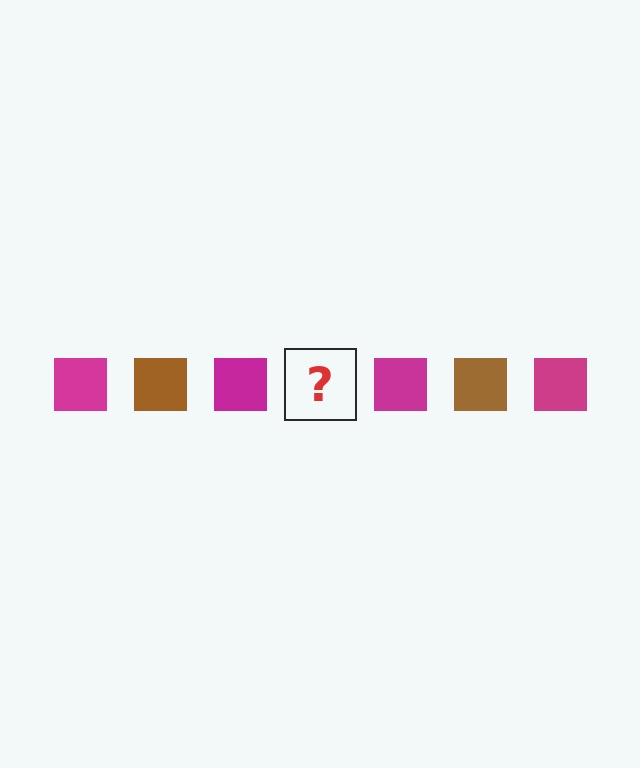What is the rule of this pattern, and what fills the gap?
The rule is that the pattern cycles through magenta, brown squares. The gap should be filled with a brown square.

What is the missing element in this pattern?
The missing element is a brown square.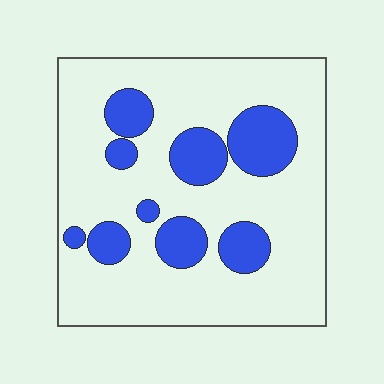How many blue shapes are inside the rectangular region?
9.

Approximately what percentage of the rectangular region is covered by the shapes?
Approximately 20%.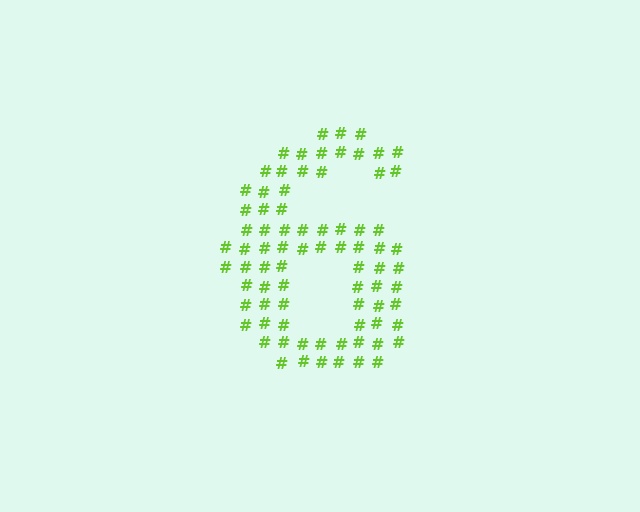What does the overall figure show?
The overall figure shows the digit 6.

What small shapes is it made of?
It is made of small hash symbols.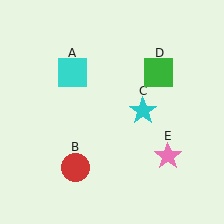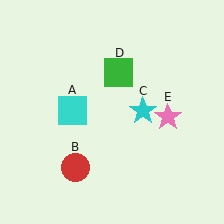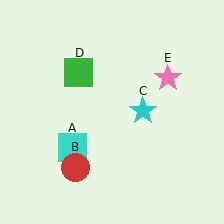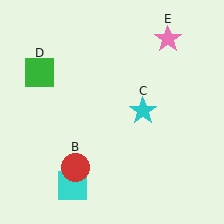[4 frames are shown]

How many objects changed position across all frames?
3 objects changed position: cyan square (object A), green square (object D), pink star (object E).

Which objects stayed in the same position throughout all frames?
Red circle (object B) and cyan star (object C) remained stationary.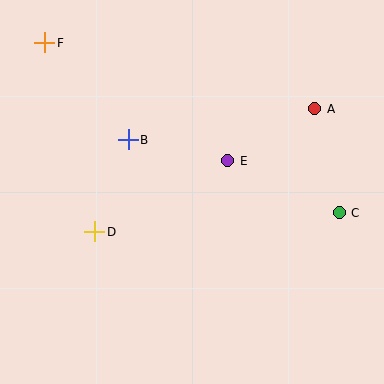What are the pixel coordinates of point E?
Point E is at (228, 161).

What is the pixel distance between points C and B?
The distance between C and B is 223 pixels.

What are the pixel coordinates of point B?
Point B is at (128, 140).